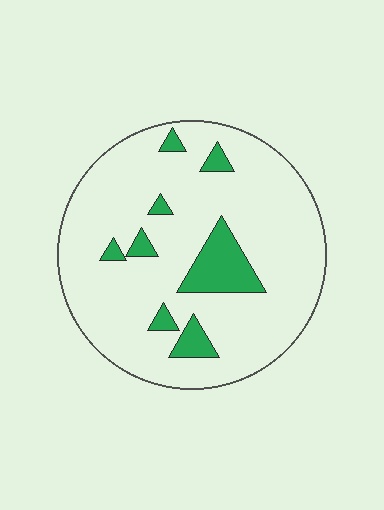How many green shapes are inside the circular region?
8.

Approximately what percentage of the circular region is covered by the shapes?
Approximately 15%.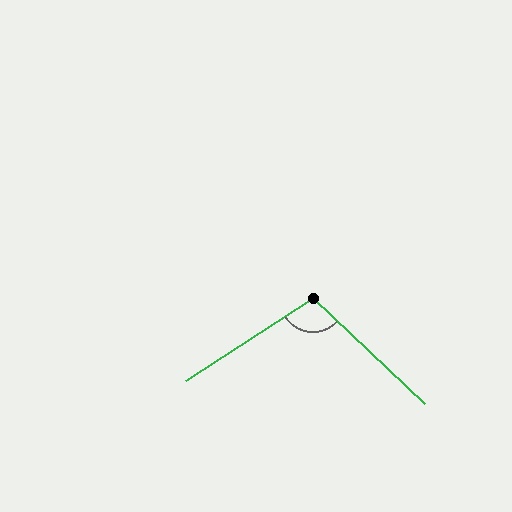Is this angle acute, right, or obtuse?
It is obtuse.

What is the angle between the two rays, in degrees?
Approximately 104 degrees.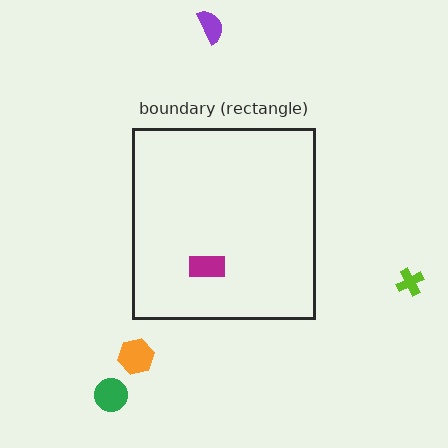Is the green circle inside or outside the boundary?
Outside.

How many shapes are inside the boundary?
1 inside, 4 outside.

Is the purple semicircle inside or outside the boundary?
Outside.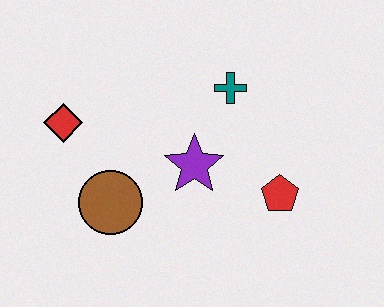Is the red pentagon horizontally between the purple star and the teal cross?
No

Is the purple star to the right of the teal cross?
No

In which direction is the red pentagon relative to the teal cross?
The red pentagon is below the teal cross.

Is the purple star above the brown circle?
Yes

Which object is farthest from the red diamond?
The red pentagon is farthest from the red diamond.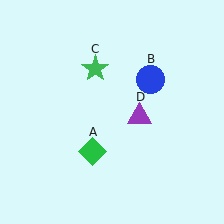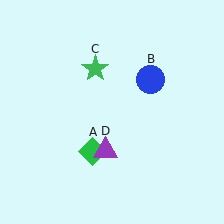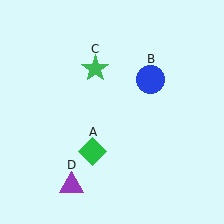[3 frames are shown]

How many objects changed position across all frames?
1 object changed position: purple triangle (object D).